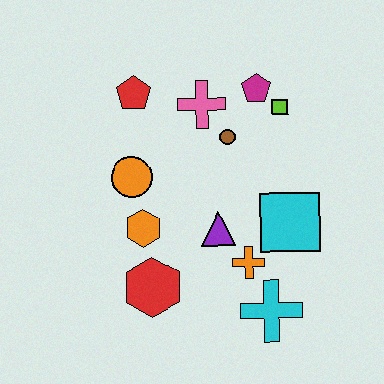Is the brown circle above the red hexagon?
Yes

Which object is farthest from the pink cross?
The cyan cross is farthest from the pink cross.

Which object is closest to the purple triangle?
The orange cross is closest to the purple triangle.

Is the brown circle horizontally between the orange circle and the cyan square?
Yes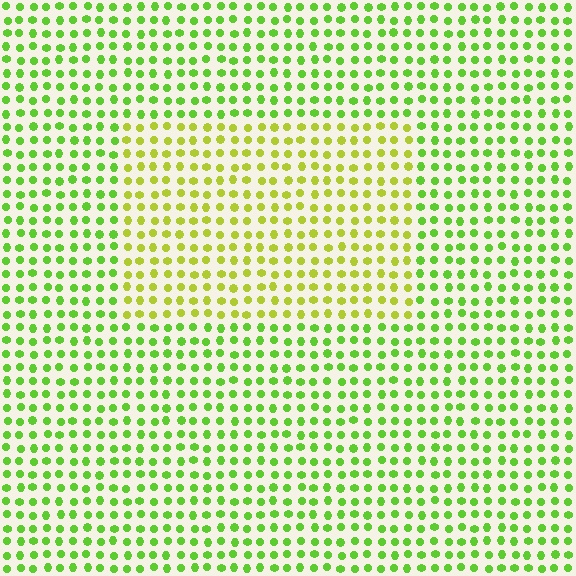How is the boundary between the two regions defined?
The boundary is defined purely by a slight shift in hue (about 32 degrees). Spacing, size, and orientation are identical on both sides.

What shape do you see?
I see a rectangle.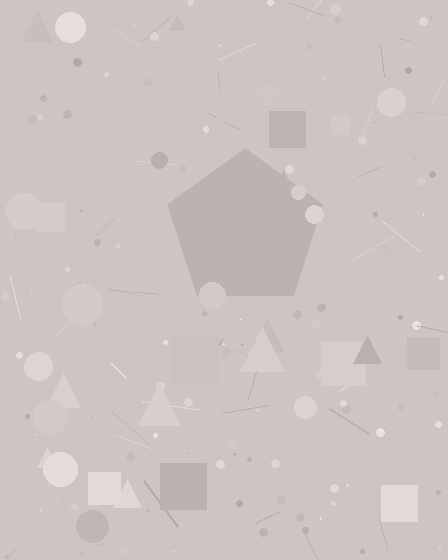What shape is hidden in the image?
A pentagon is hidden in the image.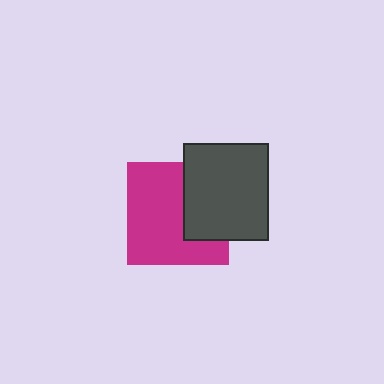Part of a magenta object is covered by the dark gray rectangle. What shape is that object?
It is a square.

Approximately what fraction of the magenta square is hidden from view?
Roughly 35% of the magenta square is hidden behind the dark gray rectangle.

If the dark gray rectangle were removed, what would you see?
You would see the complete magenta square.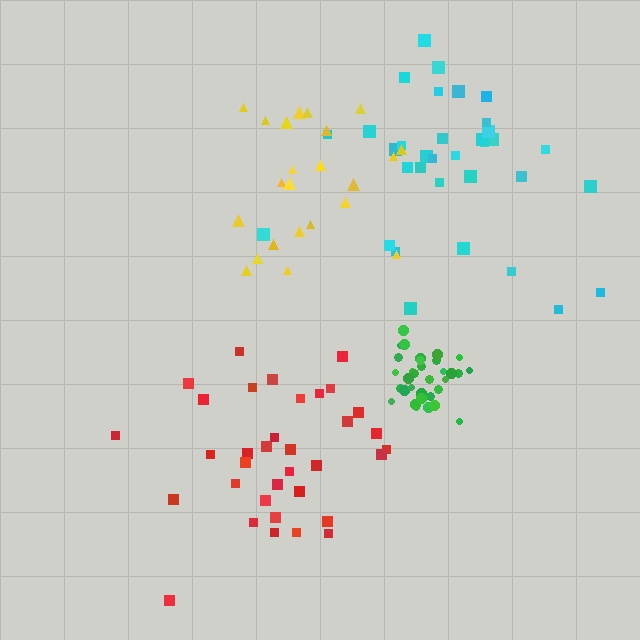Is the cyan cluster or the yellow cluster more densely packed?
Cyan.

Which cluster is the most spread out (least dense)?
Yellow.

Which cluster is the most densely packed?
Green.